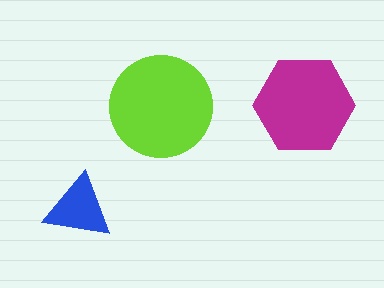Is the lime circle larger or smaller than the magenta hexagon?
Larger.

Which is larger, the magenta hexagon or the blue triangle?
The magenta hexagon.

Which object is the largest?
The lime circle.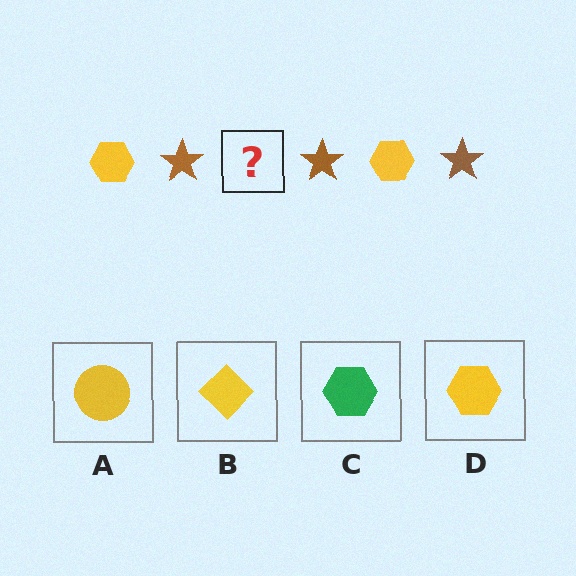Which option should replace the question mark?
Option D.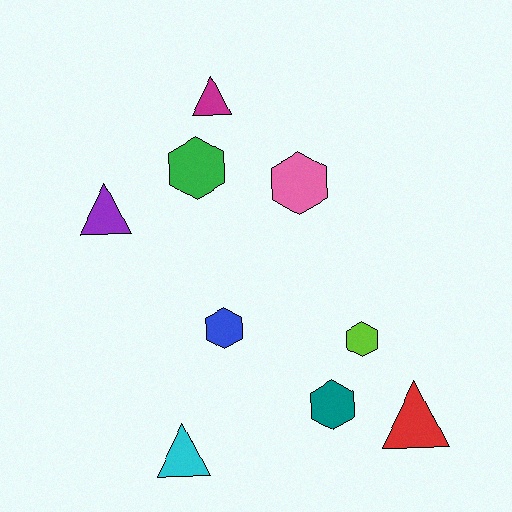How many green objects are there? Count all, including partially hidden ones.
There is 1 green object.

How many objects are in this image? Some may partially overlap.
There are 9 objects.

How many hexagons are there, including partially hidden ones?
There are 5 hexagons.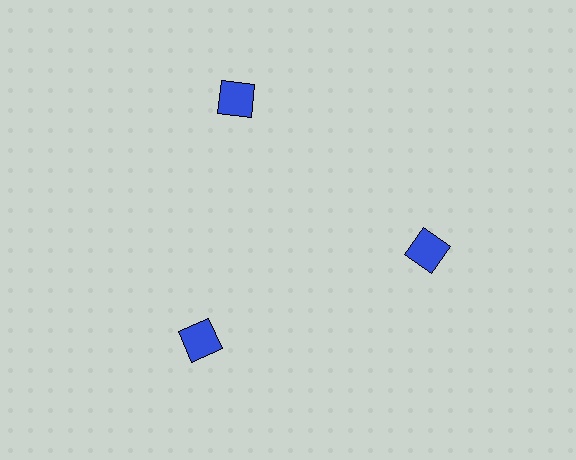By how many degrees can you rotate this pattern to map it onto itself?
The pattern maps onto itself every 120 degrees of rotation.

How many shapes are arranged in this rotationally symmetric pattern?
There are 3 shapes, arranged in 3 groups of 1.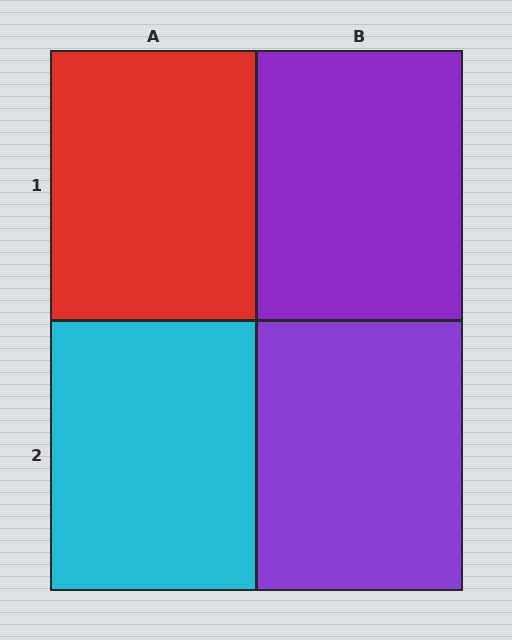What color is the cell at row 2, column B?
Purple.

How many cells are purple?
2 cells are purple.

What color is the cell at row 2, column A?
Cyan.